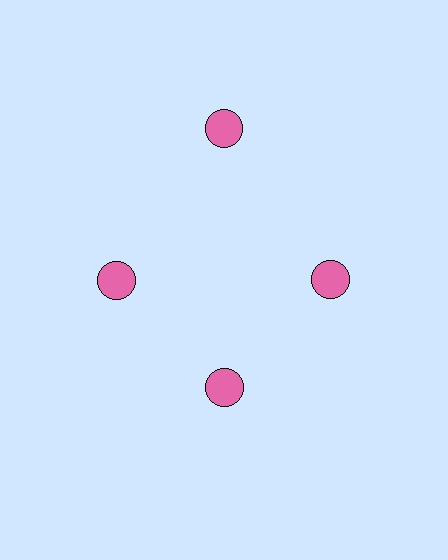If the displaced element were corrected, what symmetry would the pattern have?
It would have 4-fold rotational symmetry — the pattern would map onto itself every 90 degrees.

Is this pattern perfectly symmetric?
No. The 4 pink circles are arranged in a ring, but one element near the 12 o'clock position is pushed outward from the center, breaking the 4-fold rotational symmetry.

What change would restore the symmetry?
The symmetry would be restored by moving it inward, back onto the ring so that all 4 circles sit at equal angles and equal distance from the center.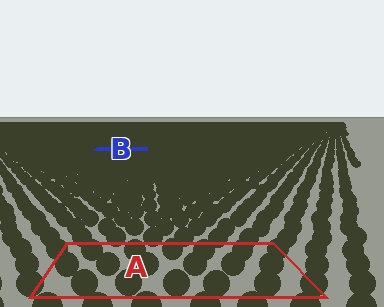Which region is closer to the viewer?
Region A is closer. The texture elements there are larger and more spread out.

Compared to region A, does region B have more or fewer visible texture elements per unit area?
Region B has more texture elements per unit area — they are packed more densely because it is farther away.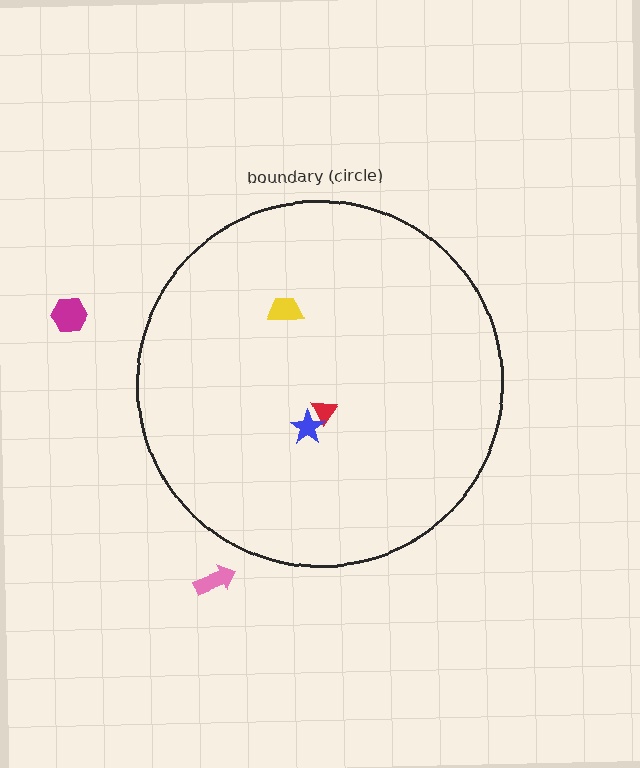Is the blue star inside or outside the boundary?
Inside.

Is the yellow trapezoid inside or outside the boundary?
Inside.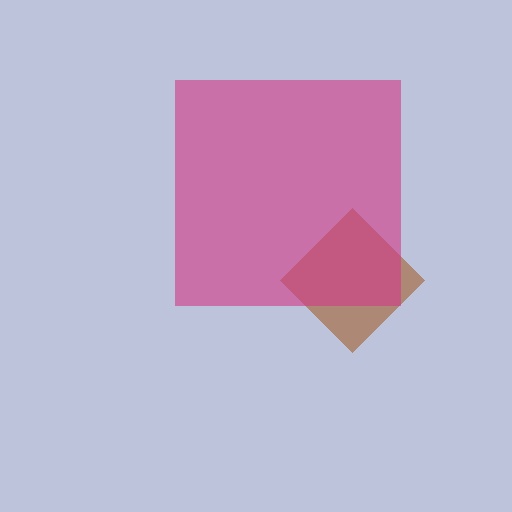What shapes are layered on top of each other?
The layered shapes are: a brown diamond, a magenta square.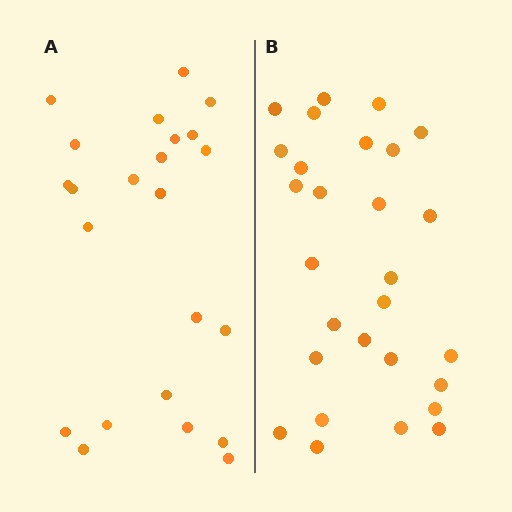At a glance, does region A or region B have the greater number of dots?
Region B (the right region) has more dots.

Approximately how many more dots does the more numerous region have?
Region B has about 5 more dots than region A.